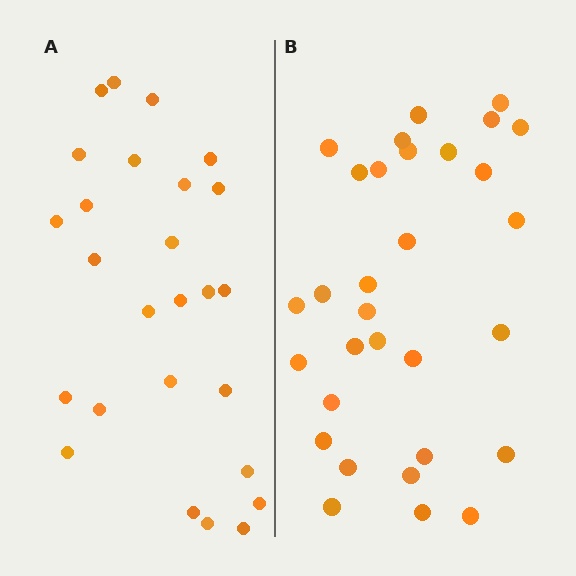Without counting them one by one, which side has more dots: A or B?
Region B (the right region) has more dots.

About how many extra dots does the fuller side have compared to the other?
Region B has about 5 more dots than region A.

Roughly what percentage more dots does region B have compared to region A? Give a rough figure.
About 20% more.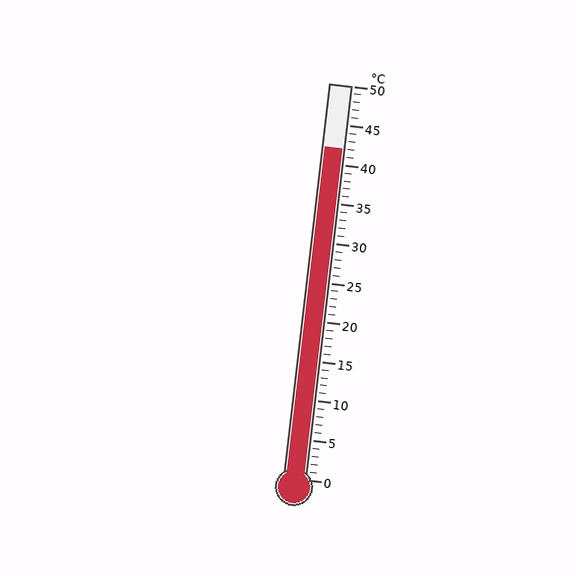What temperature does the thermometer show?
The thermometer shows approximately 42°C.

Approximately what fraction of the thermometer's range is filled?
The thermometer is filled to approximately 85% of its range.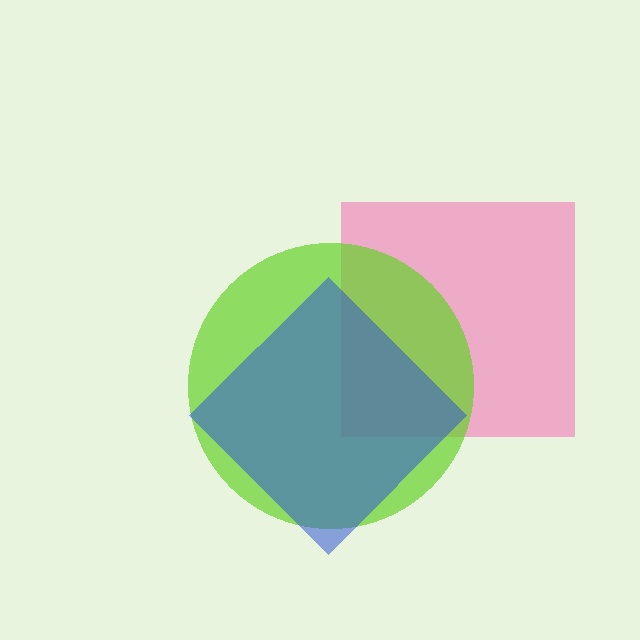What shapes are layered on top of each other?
The layered shapes are: a pink square, a lime circle, a blue diamond.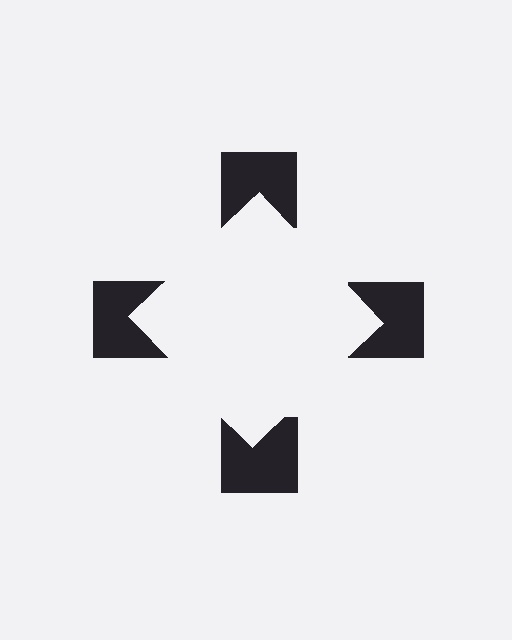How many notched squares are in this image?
There are 4 — one at each vertex of the illusory square.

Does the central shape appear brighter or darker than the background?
It typically appears slightly brighter than the background, even though no actual brightness change is drawn.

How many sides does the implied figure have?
4 sides.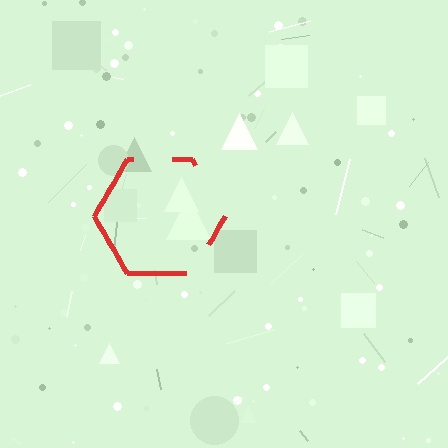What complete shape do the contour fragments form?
The contour fragments form a hexagon.